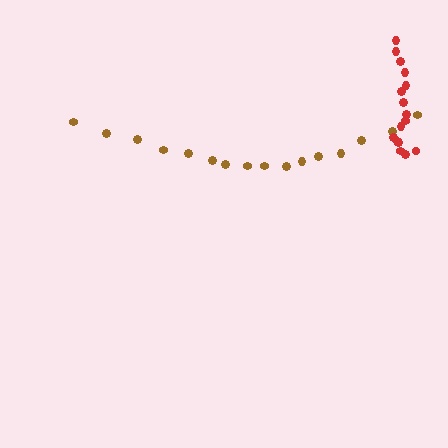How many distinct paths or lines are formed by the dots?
There are 2 distinct paths.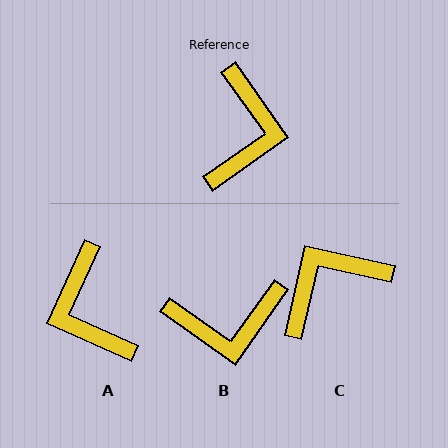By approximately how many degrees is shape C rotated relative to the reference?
Approximately 133 degrees counter-clockwise.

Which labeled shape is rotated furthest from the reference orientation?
A, about 149 degrees away.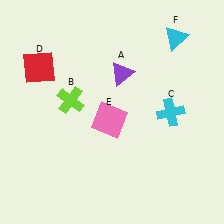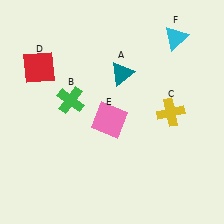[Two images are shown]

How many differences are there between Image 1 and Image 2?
There are 3 differences between the two images.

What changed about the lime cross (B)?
In Image 1, B is lime. In Image 2, it changed to green.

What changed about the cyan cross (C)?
In Image 1, C is cyan. In Image 2, it changed to yellow.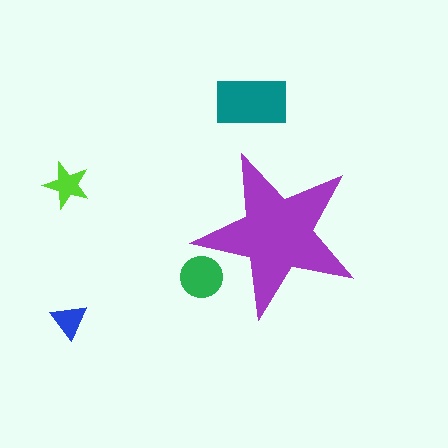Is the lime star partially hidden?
No, the lime star is fully visible.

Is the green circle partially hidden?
Yes, the green circle is partially hidden behind the purple star.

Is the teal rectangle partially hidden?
No, the teal rectangle is fully visible.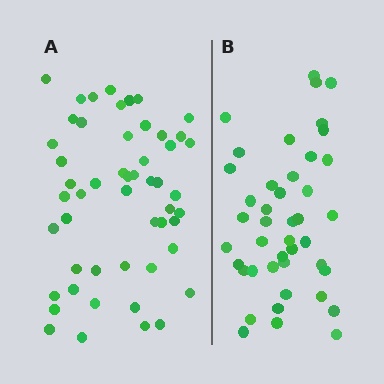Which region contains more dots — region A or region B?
Region A (the left region) has more dots.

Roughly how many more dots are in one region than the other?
Region A has roughly 8 or so more dots than region B.